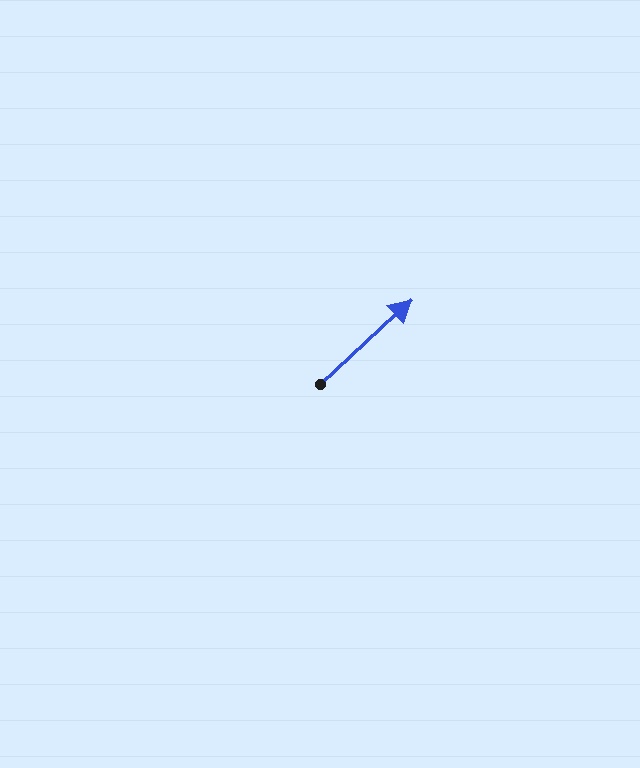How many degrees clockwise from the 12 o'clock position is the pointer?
Approximately 47 degrees.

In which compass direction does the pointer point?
Northeast.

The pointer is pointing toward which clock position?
Roughly 2 o'clock.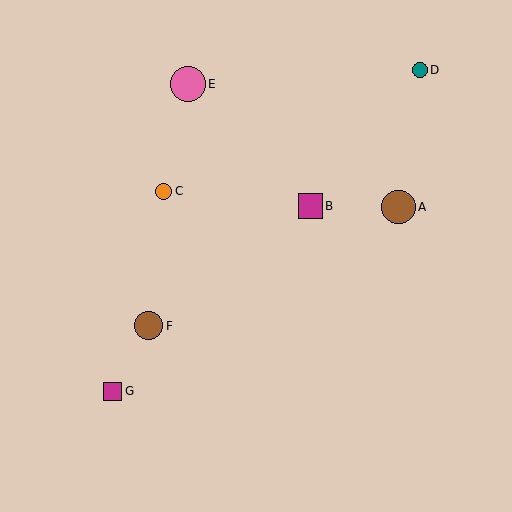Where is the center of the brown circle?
The center of the brown circle is at (398, 207).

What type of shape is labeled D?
Shape D is a teal circle.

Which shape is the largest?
The pink circle (labeled E) is the largest.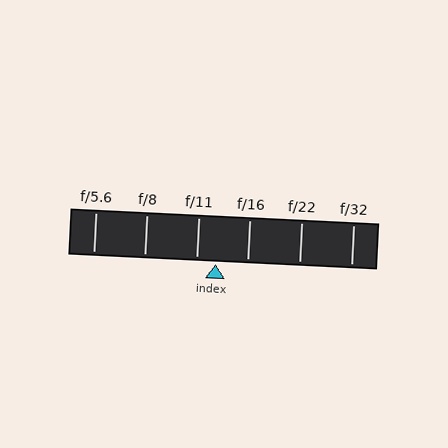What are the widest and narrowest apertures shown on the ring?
The widest aperture shown is f/5.6 and the narrowest is f/32.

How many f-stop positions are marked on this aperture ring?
There are 6 f-stop positions marked.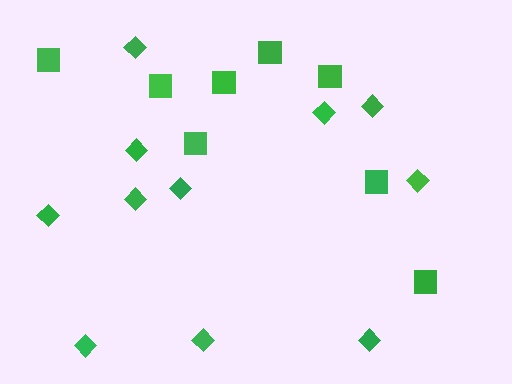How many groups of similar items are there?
There are 2 groups: one group of squares (8) and one group of diamonds (11).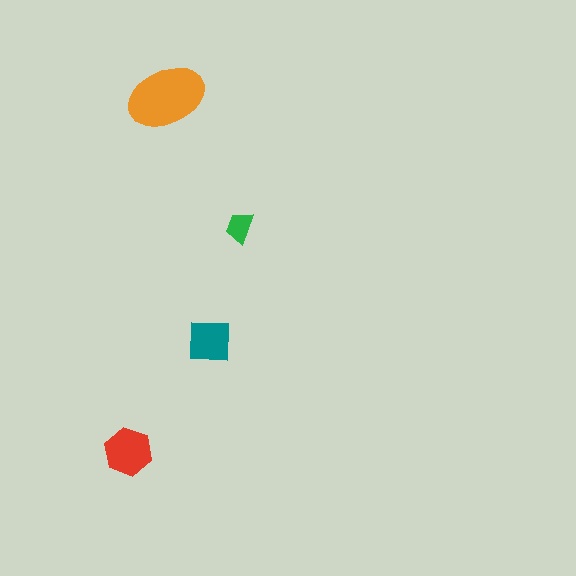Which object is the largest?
The orange ellipse.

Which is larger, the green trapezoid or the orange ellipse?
The orange ellipse.